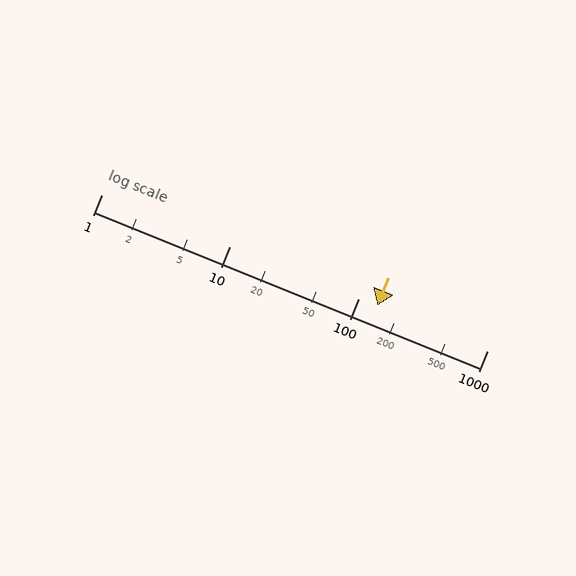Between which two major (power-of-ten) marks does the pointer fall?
The pointer is between 100 and 1000.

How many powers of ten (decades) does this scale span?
The scale spans 3 decades, from 1 to 1000.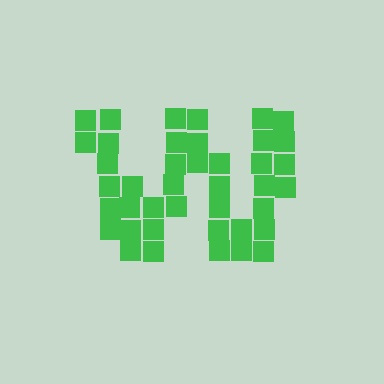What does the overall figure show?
The overall figure shows the letter W.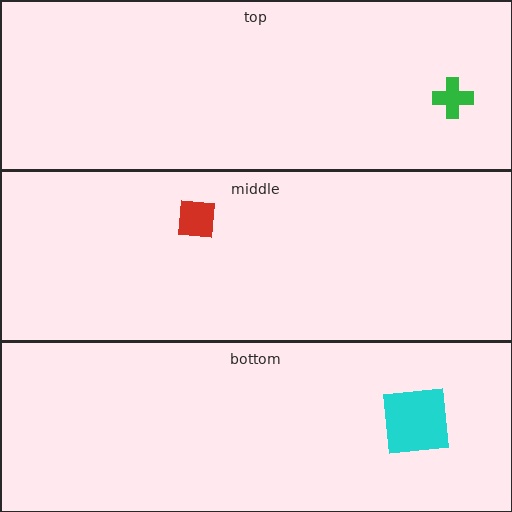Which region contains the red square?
The middle region.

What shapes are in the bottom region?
The cyan square.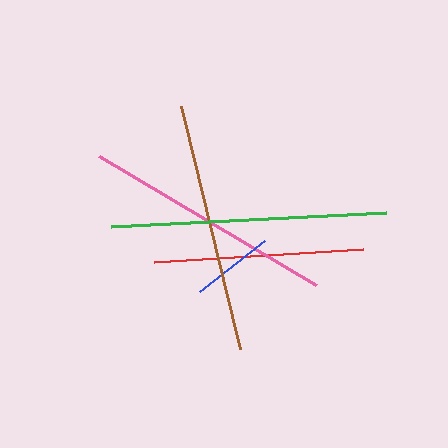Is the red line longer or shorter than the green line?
The green line is longer than the red line.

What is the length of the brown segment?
The brown segment is approximately 250 pixels long.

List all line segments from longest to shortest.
From longest to shortest: green, pink, brown, red, blue.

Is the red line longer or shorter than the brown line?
The brown line is longer than the red line.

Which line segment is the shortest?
The blue line is the shortest at approximately 82 pixels.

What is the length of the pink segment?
The pink segment is approximately 253 pixels long.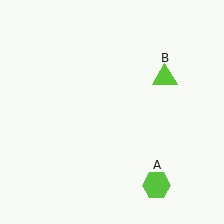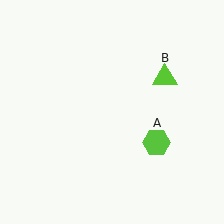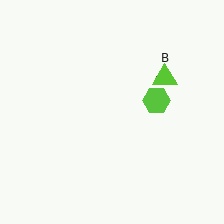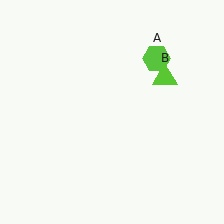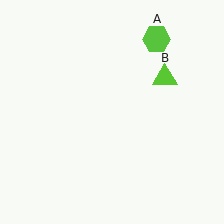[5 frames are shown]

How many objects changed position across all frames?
1 object changed position: lime hexagon (object A).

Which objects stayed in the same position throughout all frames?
Lime triangle (object B) remained stationary.